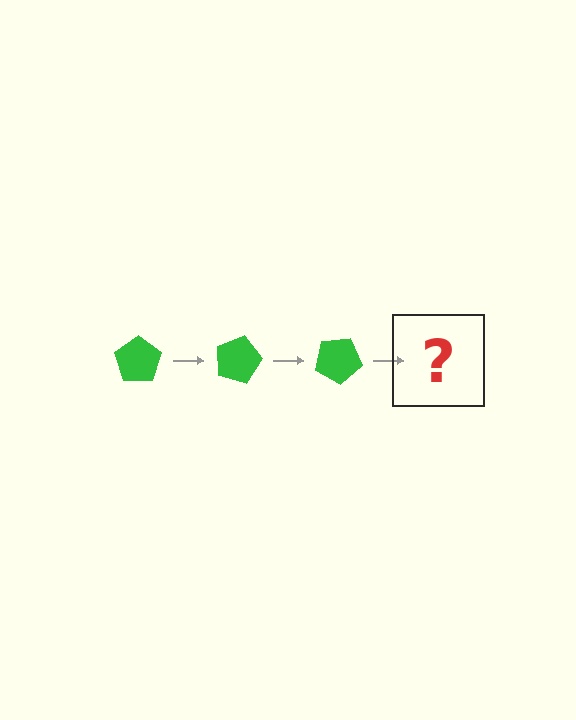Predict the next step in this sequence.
The next step is a green pentagon rotated 45 degrees.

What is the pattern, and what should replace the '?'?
The pattern is that the pentagon rotates 15 degrees each step. The '?' should be a green pentagon rotated 45 degrees.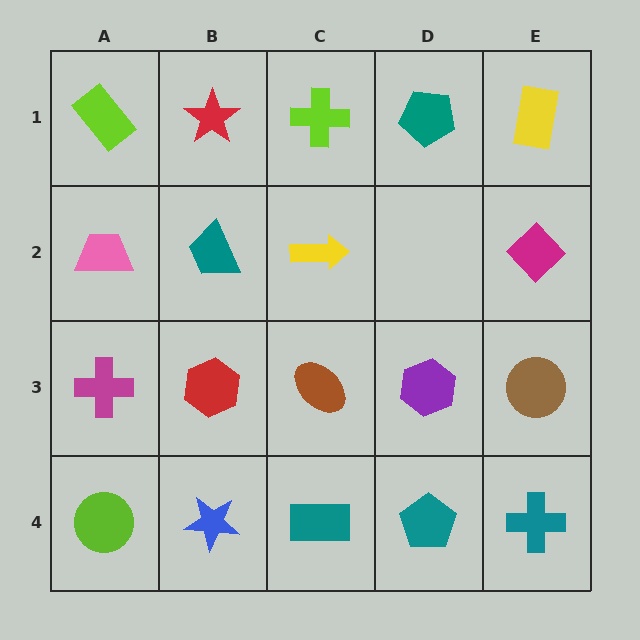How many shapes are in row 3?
5 shapes.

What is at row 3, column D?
A purple hexagon.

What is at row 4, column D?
A teal pentagon.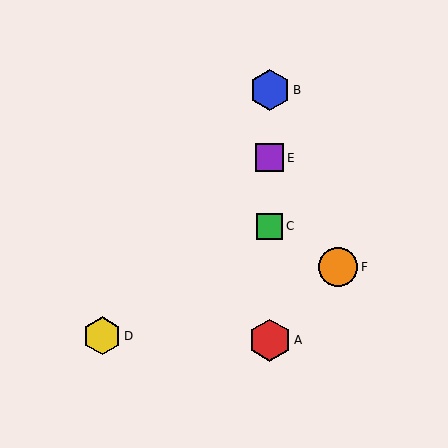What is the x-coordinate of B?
Object B is at x≈270.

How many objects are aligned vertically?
4 objects (A, B, C, E) are aligned vertically.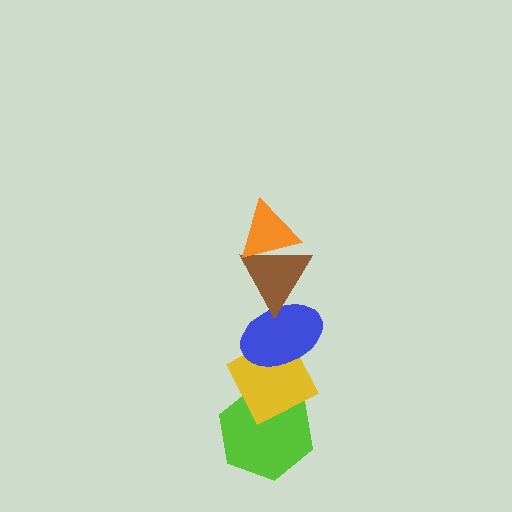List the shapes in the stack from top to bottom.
From top to bottom: the orange triangle, the brown triangle, the blue ellipse, the yellow diamond, the lime hexagon.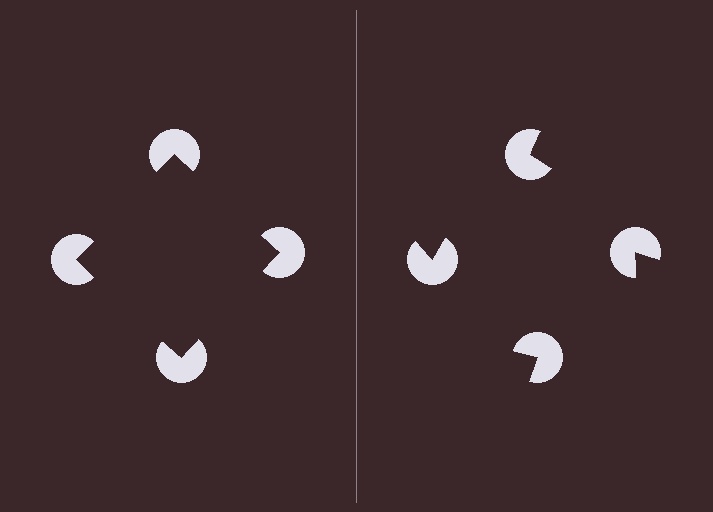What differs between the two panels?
The pac-man discs are positioned identically on both sides; only the wedge orientations differ. On the left they align to a square; on the right they are misaligned.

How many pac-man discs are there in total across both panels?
8 — 4 on each side.